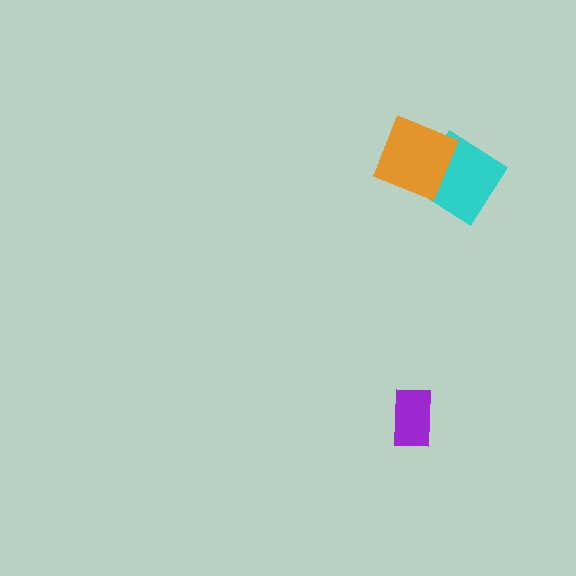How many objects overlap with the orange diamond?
1 object overlaps with the orange diamond.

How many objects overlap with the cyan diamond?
1 object overlaps with the cyan diamond.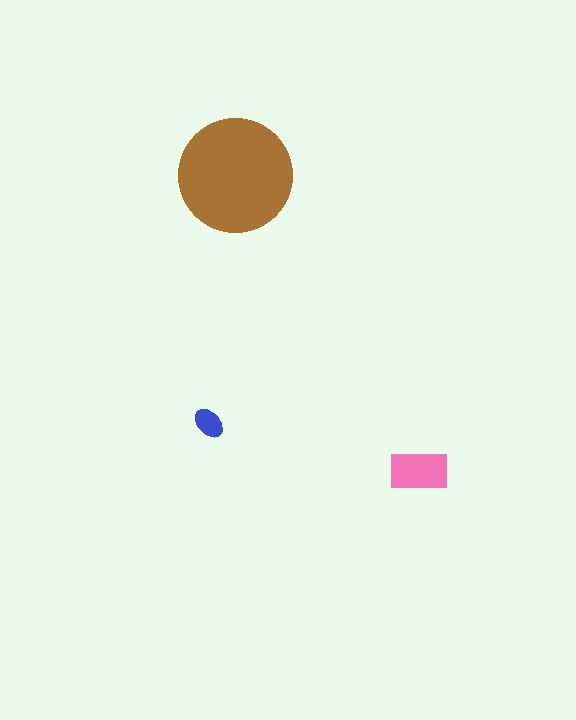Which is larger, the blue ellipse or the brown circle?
The brown circle.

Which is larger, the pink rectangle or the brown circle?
The brown circle.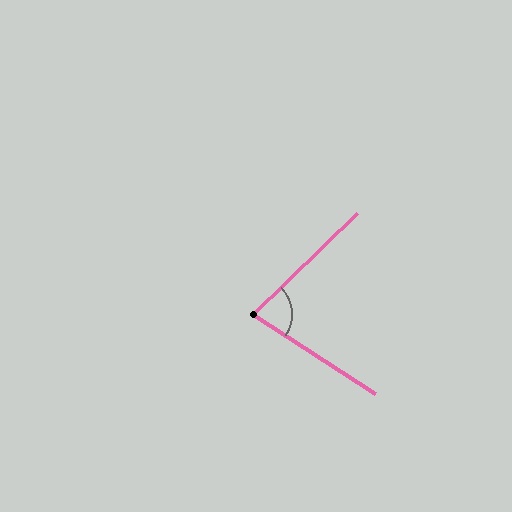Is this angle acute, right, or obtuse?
It is acute.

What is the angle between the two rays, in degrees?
Approximately 77 degrees.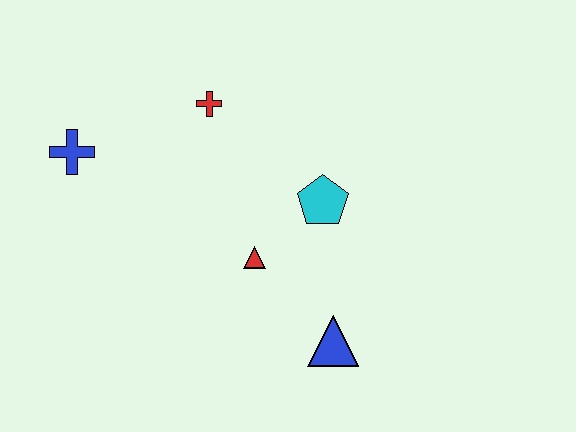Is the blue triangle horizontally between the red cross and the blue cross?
No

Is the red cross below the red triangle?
No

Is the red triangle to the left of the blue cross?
No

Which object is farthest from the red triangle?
The blue cross is farthest from the red triangle.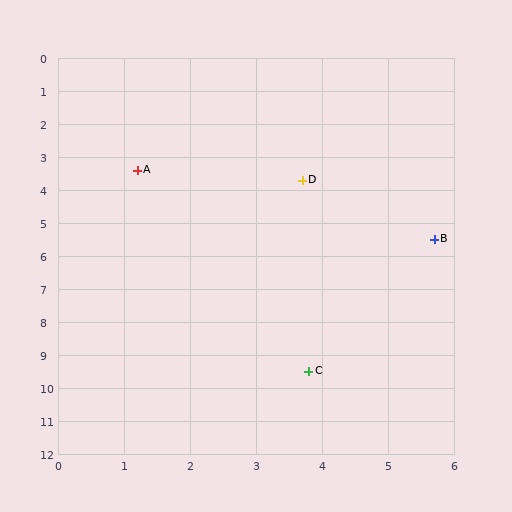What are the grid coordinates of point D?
Point D is at approximately (3.7, 3.7).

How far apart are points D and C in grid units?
Points D and C are about 5.8 grid units apart.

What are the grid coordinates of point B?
Point B is at approximately (5.7, 5.5).